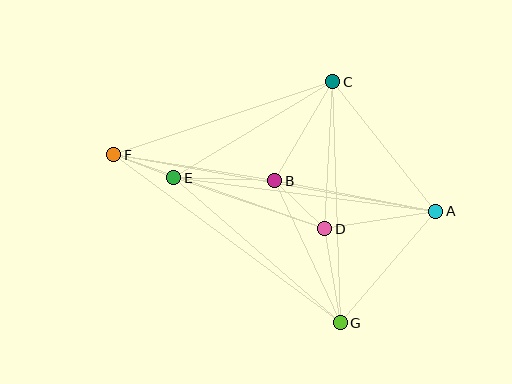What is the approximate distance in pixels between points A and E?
The distance between A and E is approximately 264 pixels.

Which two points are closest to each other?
Points E and F are closest to each other.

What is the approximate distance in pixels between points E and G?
The distance between E and G is approximately 221 pixels.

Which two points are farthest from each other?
Points A and F are farthest from each other.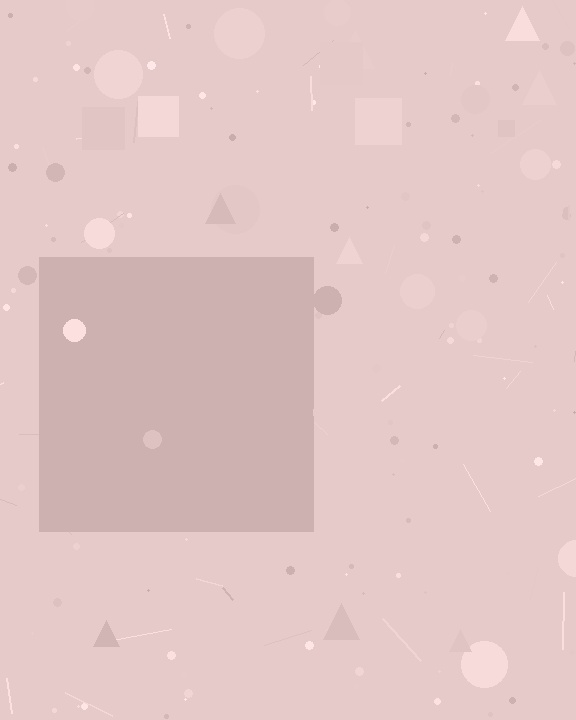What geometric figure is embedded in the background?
A square is embedded in the background.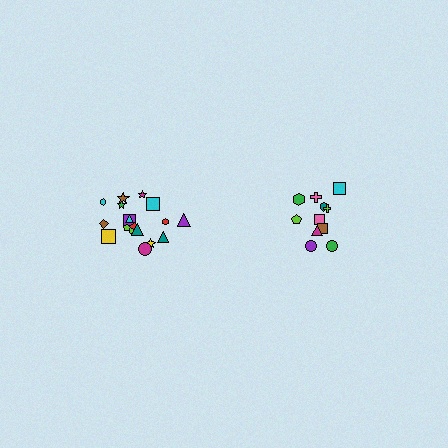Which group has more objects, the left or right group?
The left group.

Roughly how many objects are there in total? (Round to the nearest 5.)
Roughly 30 objects in total.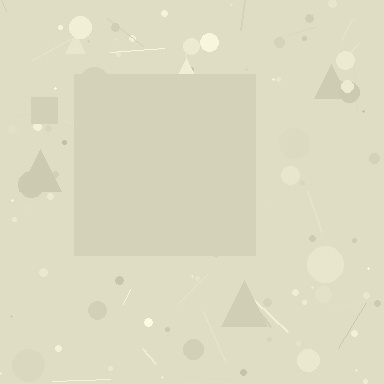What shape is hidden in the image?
A square is hidden in the image.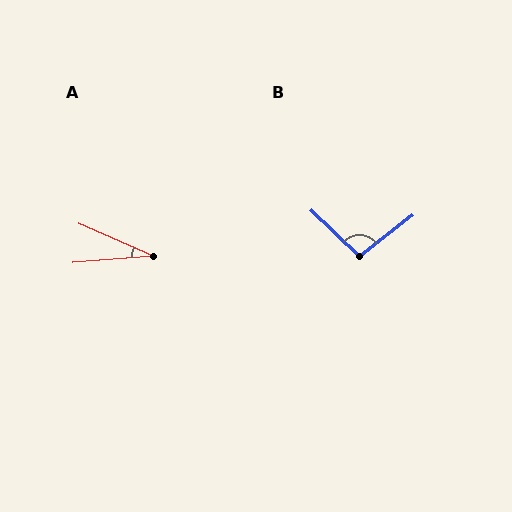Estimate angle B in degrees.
Approximately 99 degrees.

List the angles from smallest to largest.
A (28°), B (99°).